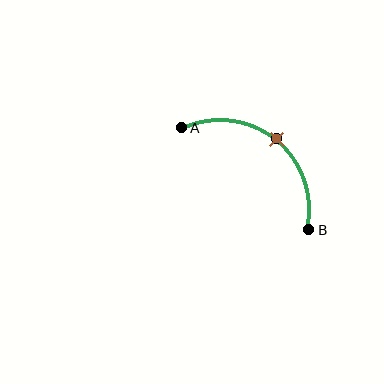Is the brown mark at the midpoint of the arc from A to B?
Yes. The brown mark lies on the arc at equal arc-length from both A and B — it is the arc midpoint.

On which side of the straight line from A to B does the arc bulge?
The arc bulges above and to the right of the straight line connecting A and B.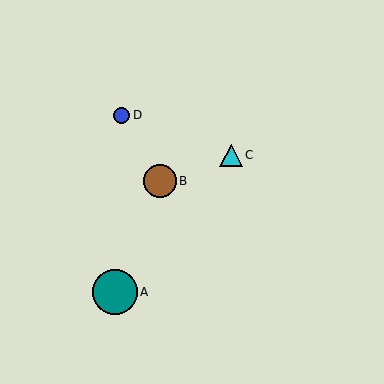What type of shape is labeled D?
Shape D is a blue circle.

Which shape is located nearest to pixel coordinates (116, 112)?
The blue circle (labeled D) at (122, 115) is nearest to that location.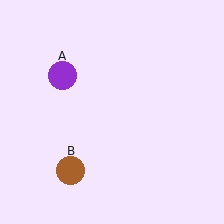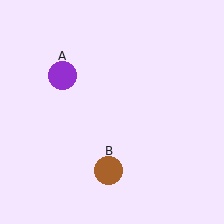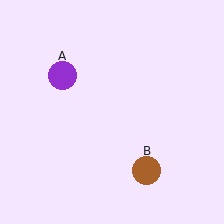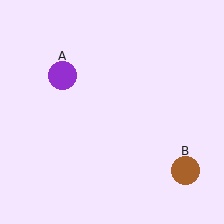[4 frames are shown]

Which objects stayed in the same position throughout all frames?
Purple circle (object A) remained stationary.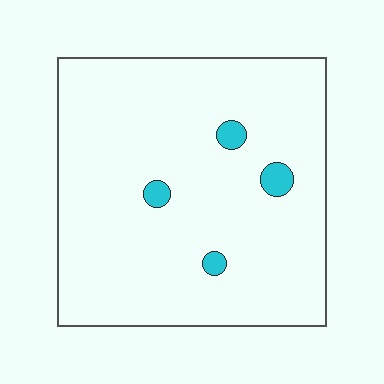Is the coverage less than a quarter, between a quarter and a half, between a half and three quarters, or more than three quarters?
Less than a quarter.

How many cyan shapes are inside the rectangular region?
4.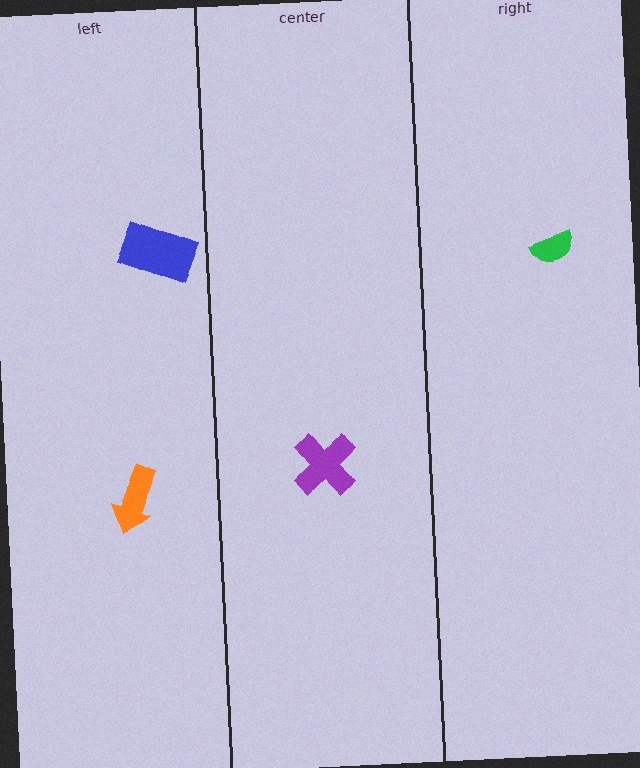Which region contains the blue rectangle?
The left region.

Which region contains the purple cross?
The center region.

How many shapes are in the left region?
2.